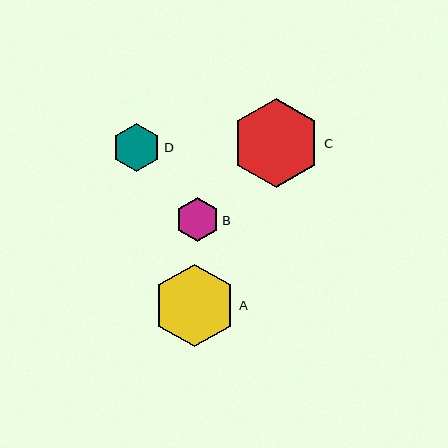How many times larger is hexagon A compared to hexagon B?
Hexagon A is approximately 1.9 times the size of hexagon B.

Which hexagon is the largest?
Hexagon C is the largest with a size of approximately 89 pixels.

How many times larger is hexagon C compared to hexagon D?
Hexagon C is approximately 1.8 times the size of hexagon D.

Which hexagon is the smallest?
Hexagon B is the smallest with a size of approximately 44 pixels.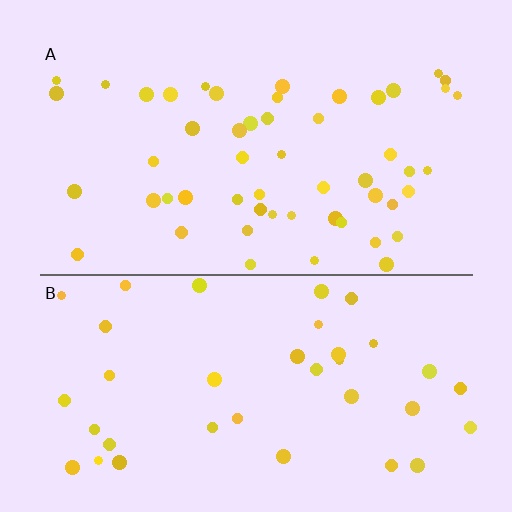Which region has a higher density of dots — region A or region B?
A (the top).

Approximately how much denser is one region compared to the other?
Approximately 1.4× — region A over region B.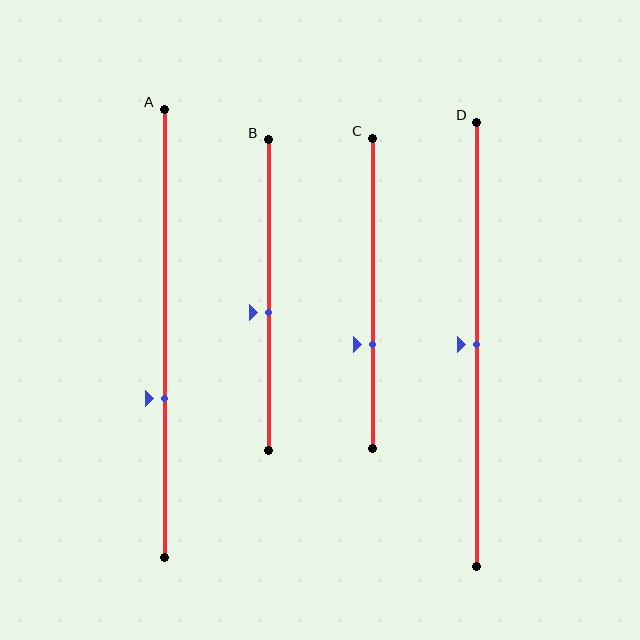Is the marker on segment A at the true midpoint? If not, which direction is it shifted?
No, the marker on segment A is shifted downward by about 15% of the segment length.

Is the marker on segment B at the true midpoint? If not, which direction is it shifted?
No, the marker on segment B is shifted downward by about 6% of the segment length.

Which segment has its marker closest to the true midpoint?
Segment D has its marker closest to the true midpoint.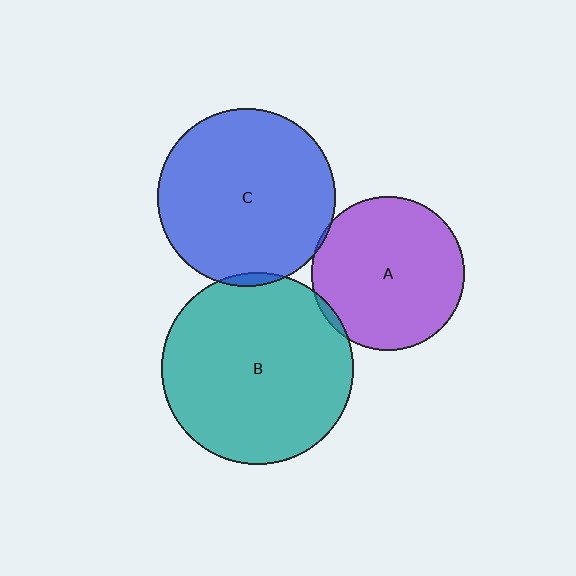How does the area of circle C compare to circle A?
Approximately 1.3 times.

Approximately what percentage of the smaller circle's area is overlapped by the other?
Approximately 5%.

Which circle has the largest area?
Circle B (teal).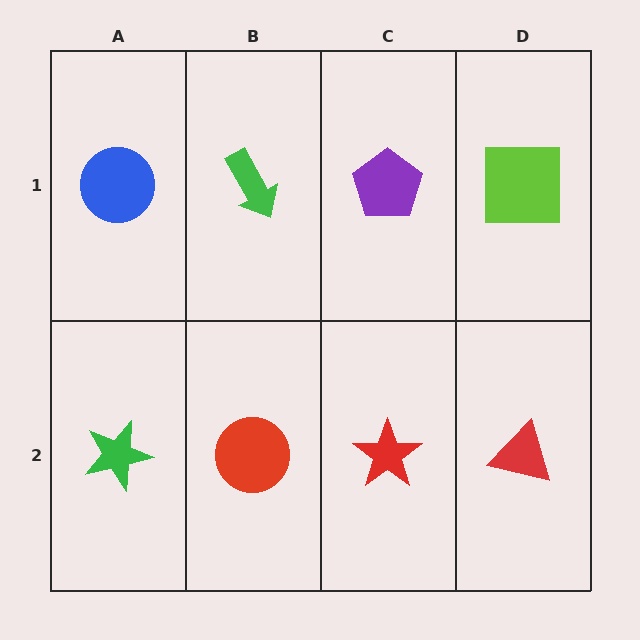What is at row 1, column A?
A blue circle.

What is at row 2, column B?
A red circle.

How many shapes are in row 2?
4 shapes.